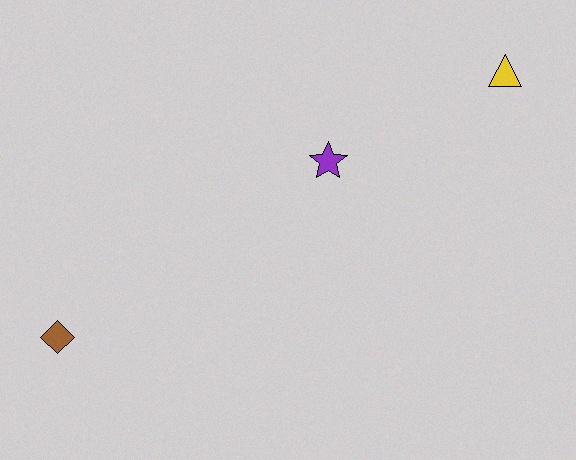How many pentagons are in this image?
There are no pentagons.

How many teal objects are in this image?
There are no teal objects.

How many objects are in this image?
There are 3 objects.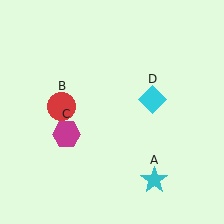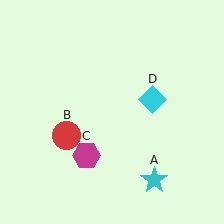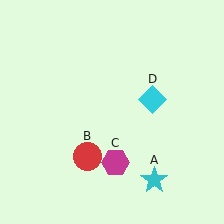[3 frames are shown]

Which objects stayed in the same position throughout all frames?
Cyan star (object A) and cyan diamond (object D) remained stationary.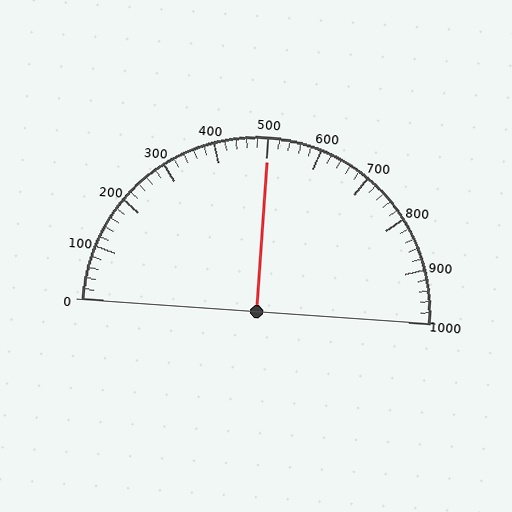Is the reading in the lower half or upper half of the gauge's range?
The reading is in the upper half of the range (0 to 1000).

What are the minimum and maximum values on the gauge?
The gauge ranges from 0 to 1000.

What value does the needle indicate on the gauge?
The needle indicates approximately 500.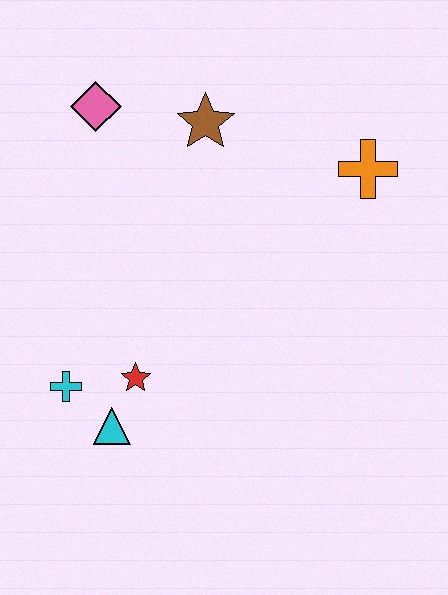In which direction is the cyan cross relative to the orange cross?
The cyan cross is to the left of the orange cross.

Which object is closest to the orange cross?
The brown star is closest to the orange cross.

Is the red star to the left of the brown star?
Yes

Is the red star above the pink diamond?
No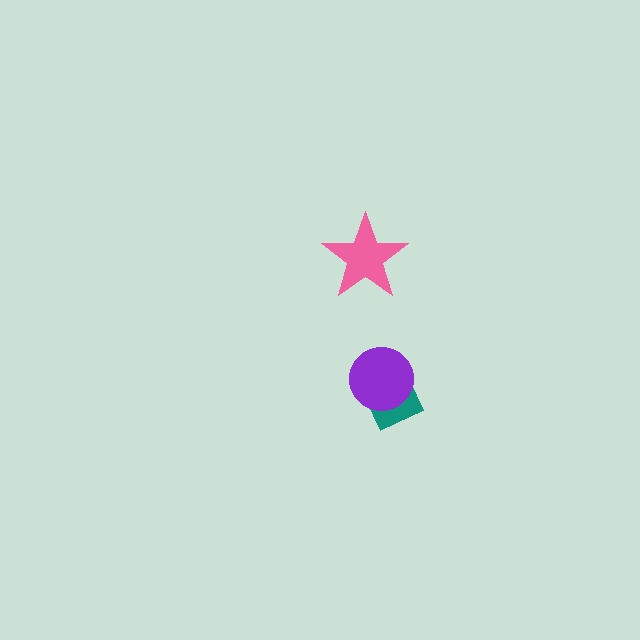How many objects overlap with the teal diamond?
1 object overlaps with the teal diamond.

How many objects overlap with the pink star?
0 objects overlap with the pink star.